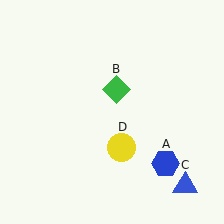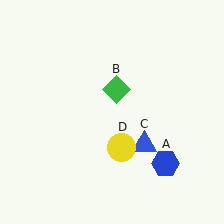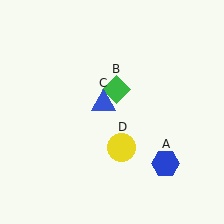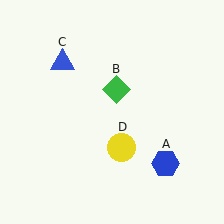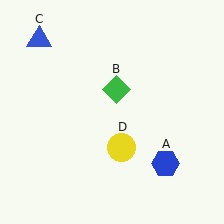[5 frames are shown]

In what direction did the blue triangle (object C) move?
The blue triangle (object C) moved up and to the left.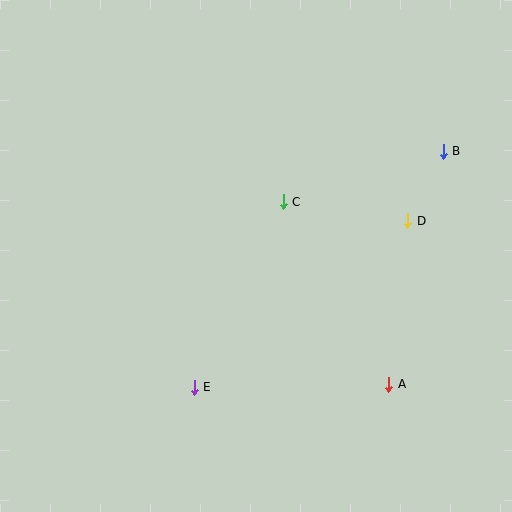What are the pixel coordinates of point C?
Point C is at (283, 202).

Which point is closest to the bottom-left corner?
Point E is closest to the bottom-left corner.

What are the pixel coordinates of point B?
Point B is at (443, 151).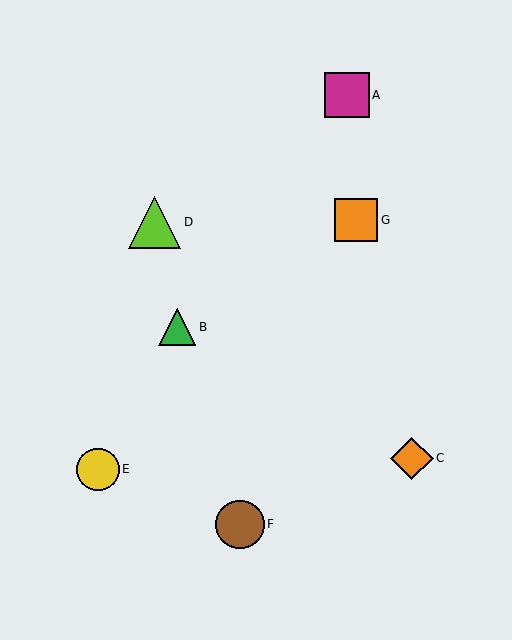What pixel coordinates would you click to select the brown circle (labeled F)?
Click at (240, 524) to select the brown circle F.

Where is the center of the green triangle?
The center of the green triangle is at (177, 327).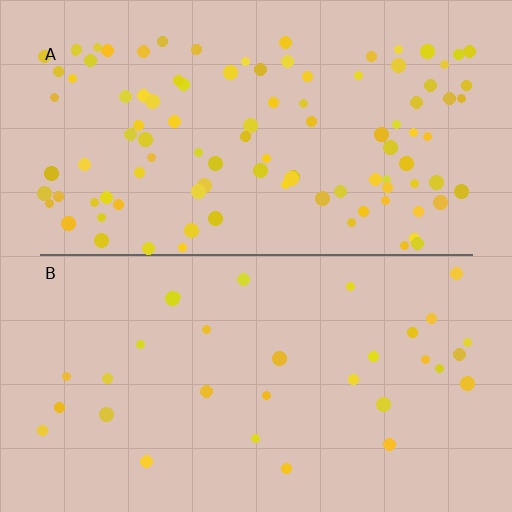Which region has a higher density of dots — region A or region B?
A (the top).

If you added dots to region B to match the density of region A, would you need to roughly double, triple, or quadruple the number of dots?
Approximately triple.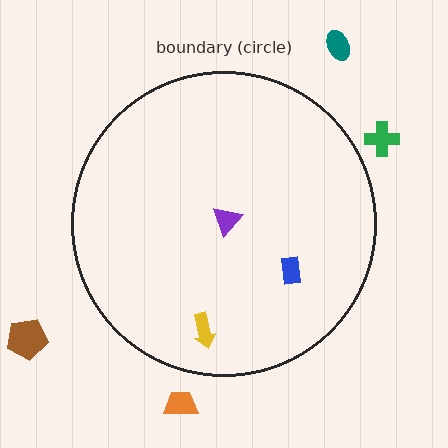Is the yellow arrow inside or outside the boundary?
Inside.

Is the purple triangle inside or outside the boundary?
Inside.